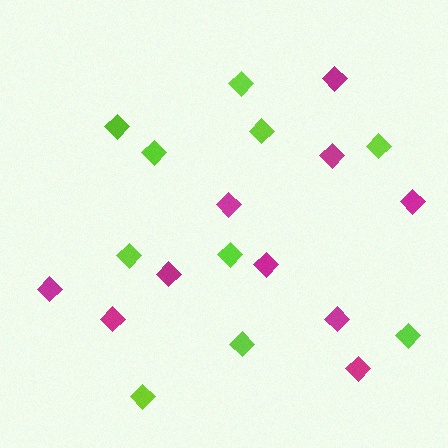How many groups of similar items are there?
There are 2 groups: one group of magenta diamonds (10) and one group of lime diamonds (10).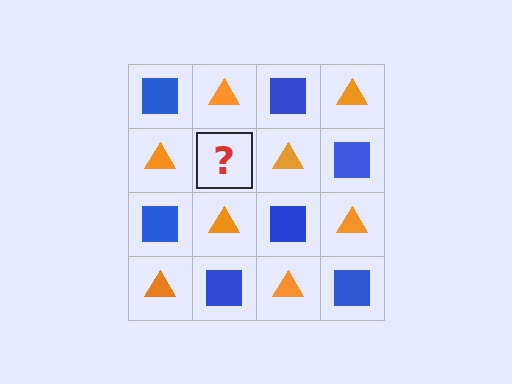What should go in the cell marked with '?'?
The missing cell should contain a blue square.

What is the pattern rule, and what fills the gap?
The rule is that it alternates blue square and orange triangle in a checkerboard pattern. The gap should be filled with a blue square.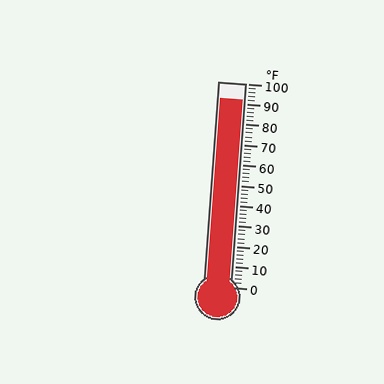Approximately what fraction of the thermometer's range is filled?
The thermometer is filled to approximately 90% of its range.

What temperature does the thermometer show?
The thermometer shows approximately 92°F.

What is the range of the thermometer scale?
The thermometer scale ranges from 0°F to 100°F.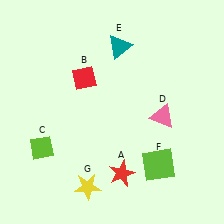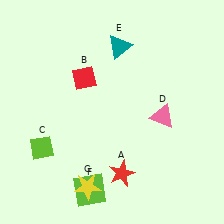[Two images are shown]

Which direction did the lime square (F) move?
The lime square (F) moved left.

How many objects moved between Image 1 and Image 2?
1 object moved between the two images.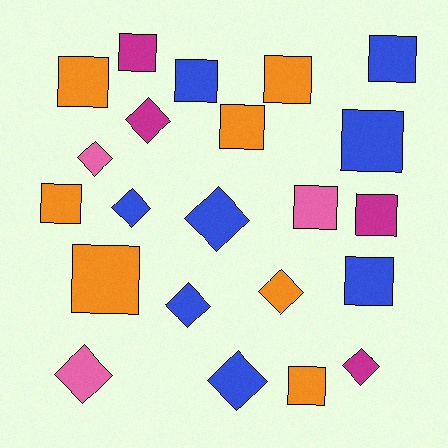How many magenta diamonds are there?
There are 2 magenta diamonds.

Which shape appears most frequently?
Square, with 13 objects.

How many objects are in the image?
There are 22 objects.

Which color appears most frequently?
Blue, with 8 objects.